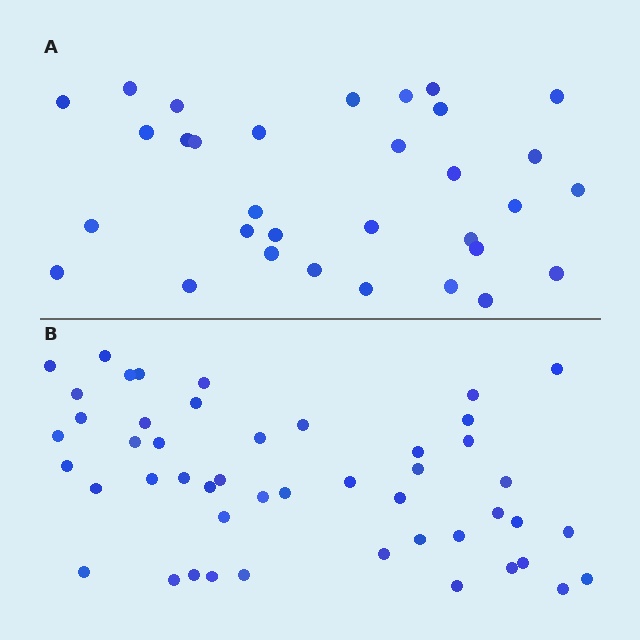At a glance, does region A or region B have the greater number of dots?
Region B (the bottom region) has more dots.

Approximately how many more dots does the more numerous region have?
Region B has approximately 15 more dots than region A.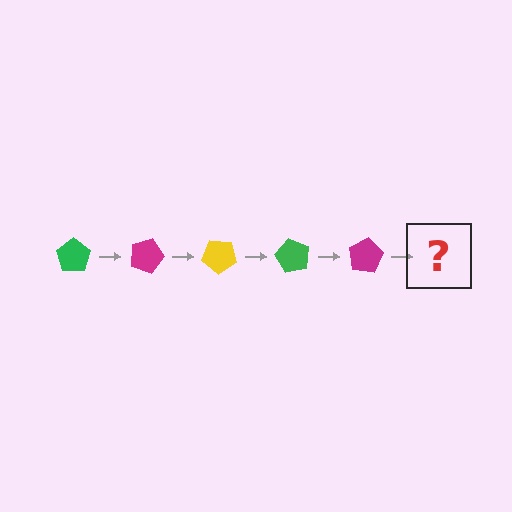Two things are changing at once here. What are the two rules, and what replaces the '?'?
The two rules are that it rotates 20 degrees each step and the color cycles through green, magenta, and yellow. The '?' should be a yellow pentagon, rotated 100 degrees from the start.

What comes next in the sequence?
The next element should be a yellow pentagon, rotated 100 degrees from the start.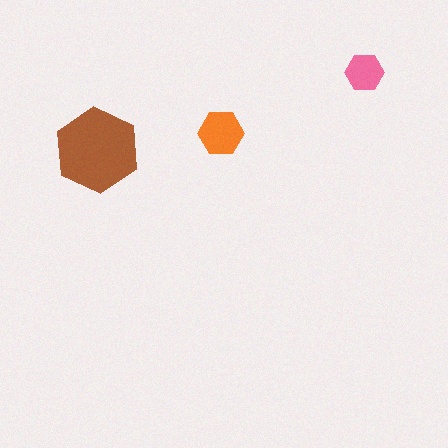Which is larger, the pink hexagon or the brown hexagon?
The brown one.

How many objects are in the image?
There are 3 objects in the image.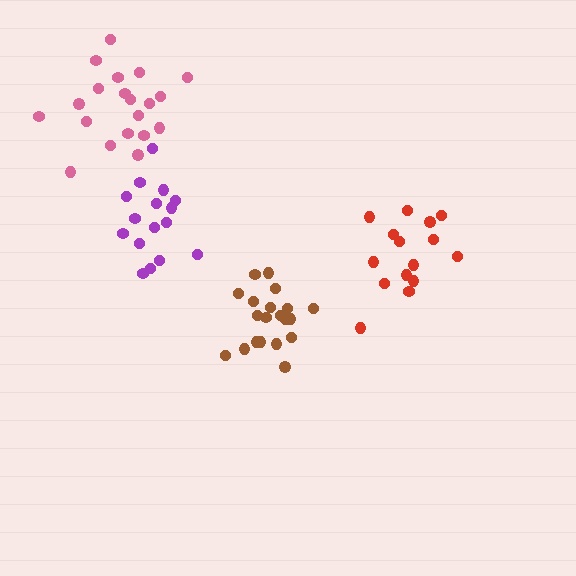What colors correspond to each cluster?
The clusters are colored: purple, red, pink, brown.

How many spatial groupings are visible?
There are 4 spatial groupings.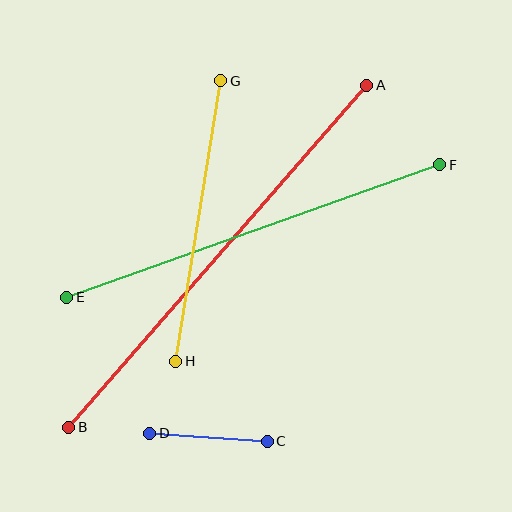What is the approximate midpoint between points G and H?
The midpoint is at approximately (198, 221) pixels.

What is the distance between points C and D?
The distance is approximately 118 pixels.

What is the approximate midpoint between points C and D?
The midpoint is at approximately (209, 437) pixels.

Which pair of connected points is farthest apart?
Points A and B are farthest apart.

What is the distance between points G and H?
The distance is approximately 284 pixels.